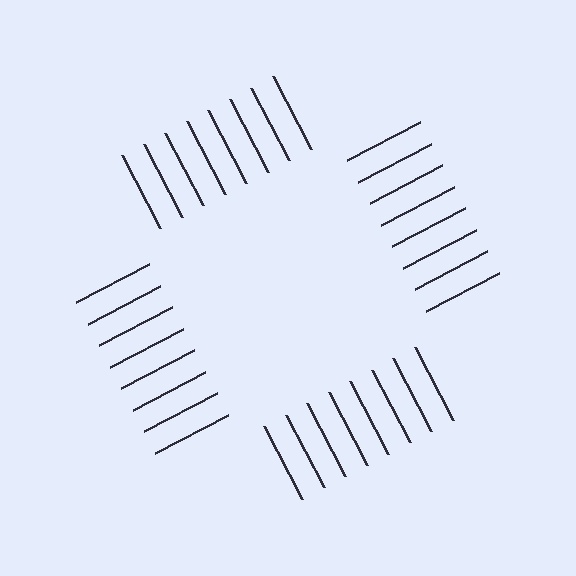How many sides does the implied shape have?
4 sides — the line-ends trace a square.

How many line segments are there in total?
32 — 8 along each of the 4 edges.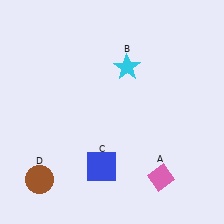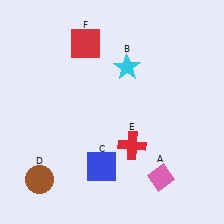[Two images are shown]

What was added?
A red cross (E), a red square (F) were added in Image 2.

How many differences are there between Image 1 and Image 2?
There are 2 differences between the two images.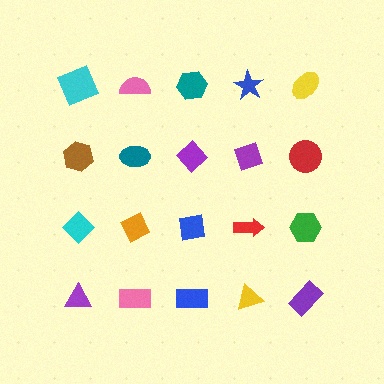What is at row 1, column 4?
A blue star.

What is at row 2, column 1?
A brown hexagon.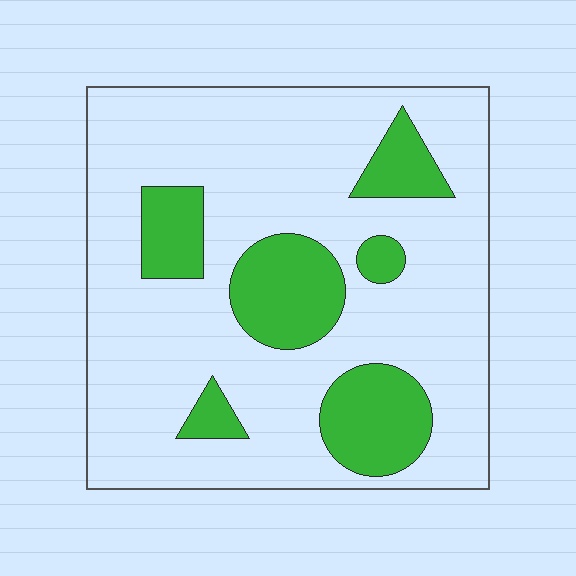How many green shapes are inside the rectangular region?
6.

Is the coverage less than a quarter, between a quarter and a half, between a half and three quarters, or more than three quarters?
Less than a quarter.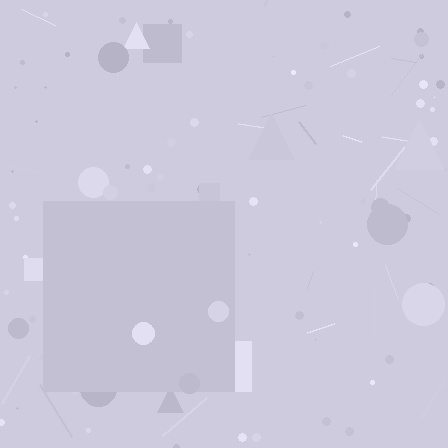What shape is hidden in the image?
A square is hidden in the image.